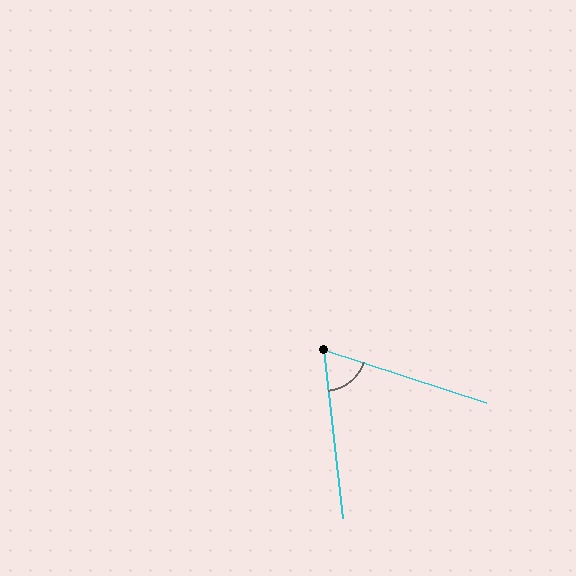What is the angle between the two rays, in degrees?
Approximately 66 degrees.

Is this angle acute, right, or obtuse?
It is acute.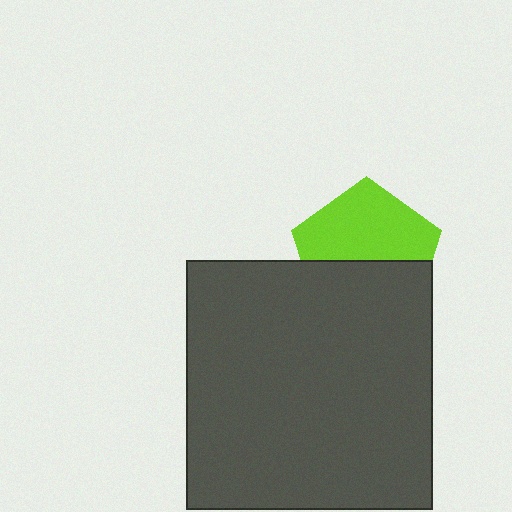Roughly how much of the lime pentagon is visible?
About half of it is visible (roughly 55%).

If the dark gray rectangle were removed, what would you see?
You would see the complete lime pentagon.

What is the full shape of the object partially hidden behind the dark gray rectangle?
The partially hidden object is a lime pentagon.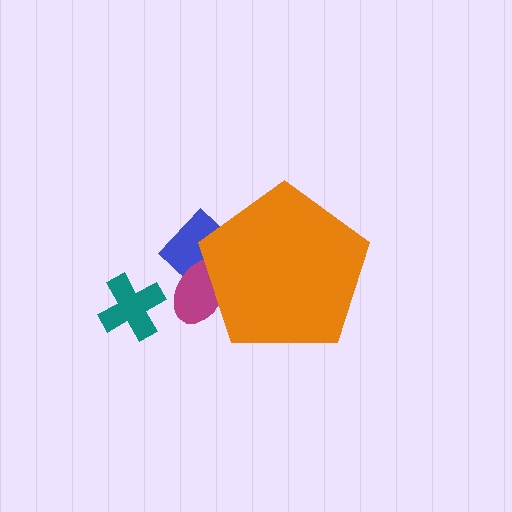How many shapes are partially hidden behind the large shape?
2 shapes are partially hidden.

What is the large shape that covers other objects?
An orange pentagon.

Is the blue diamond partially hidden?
Yes, the blue diamond is partially hidden behind the orange pentagon.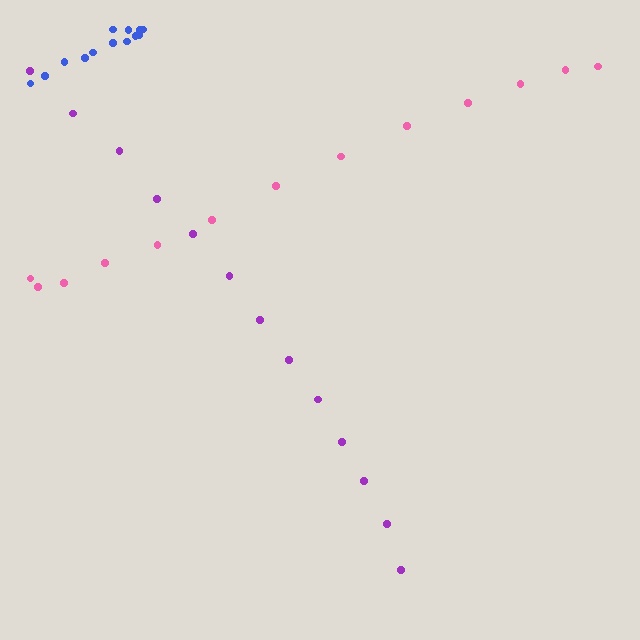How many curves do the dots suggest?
There are 3 distinct paths.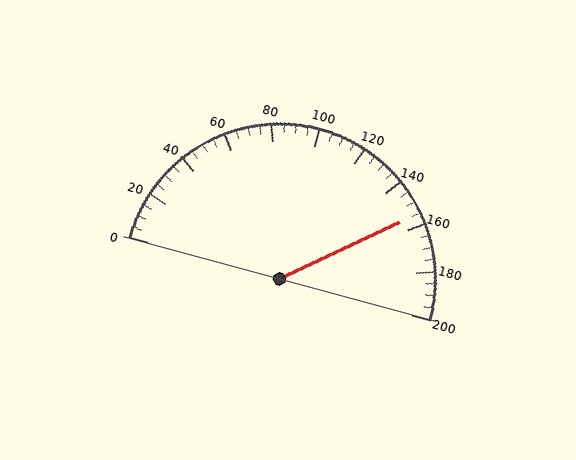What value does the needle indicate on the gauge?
The needle indicates approximately 155.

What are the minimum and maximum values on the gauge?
The gauge ranges from 0 to 200.